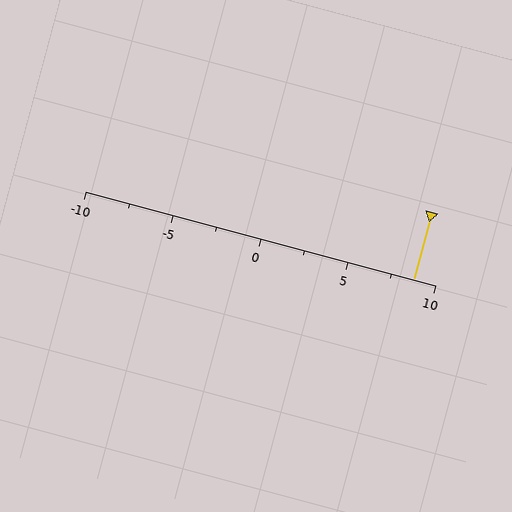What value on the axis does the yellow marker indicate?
The marker indicates approximately 8.8.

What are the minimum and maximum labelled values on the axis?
The axis runs from -10 to 10.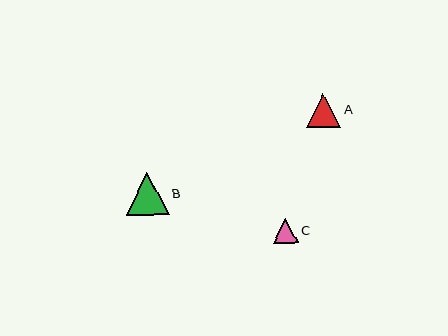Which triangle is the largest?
Triangle B is the largest with a size of approximately 43 pixels.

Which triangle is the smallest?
Triangle C is the smallest with a size of approximately 25 pixels.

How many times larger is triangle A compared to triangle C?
Triangle A is approximately 1.4 times the size of triangle C.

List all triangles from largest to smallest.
From largest to smallest: B, A, C.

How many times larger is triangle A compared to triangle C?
Triangle A is approximately 1.4 times the size of triangle C.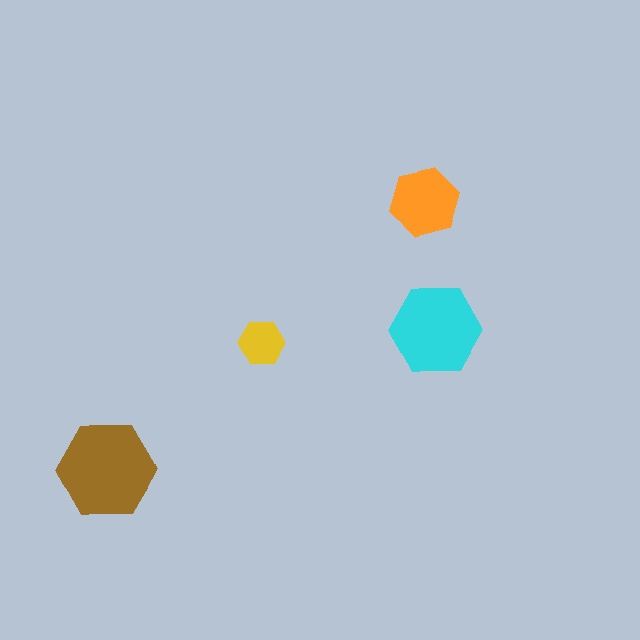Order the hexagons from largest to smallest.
the brown one, the cyan one, the orange one, the yellow one.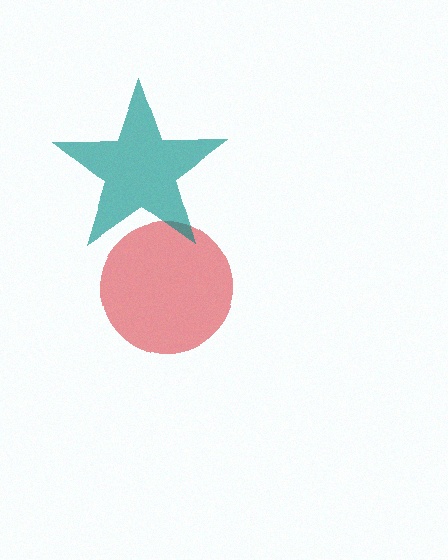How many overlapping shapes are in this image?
There are 2 overlapping shapes in the image.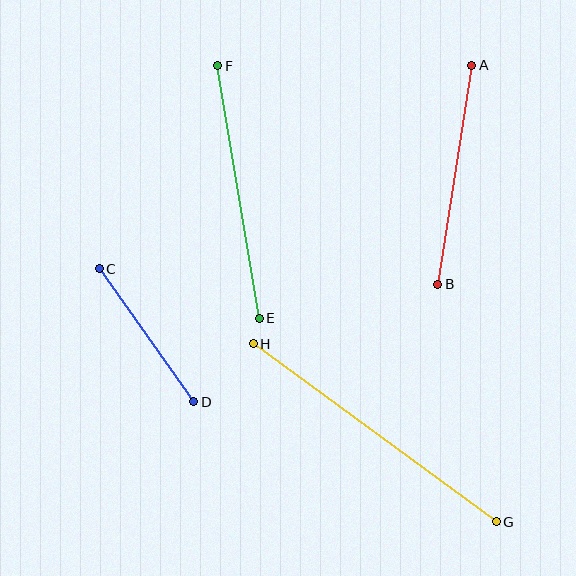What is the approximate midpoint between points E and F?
The midpoint is at approximately (239, 192) pixels.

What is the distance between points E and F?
The distance is approximately 256 pixels.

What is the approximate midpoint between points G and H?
The midpoint is at approximately (375, 433) pixels.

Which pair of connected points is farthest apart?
Points G and H are farthest apart.